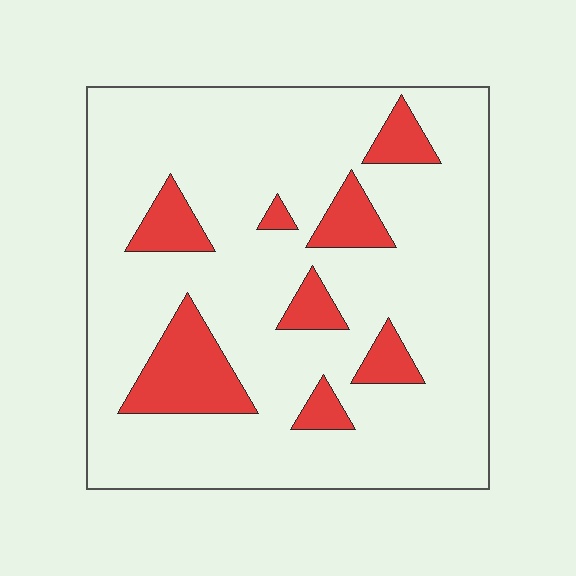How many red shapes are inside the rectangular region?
8.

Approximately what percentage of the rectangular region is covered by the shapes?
Approximately 15%.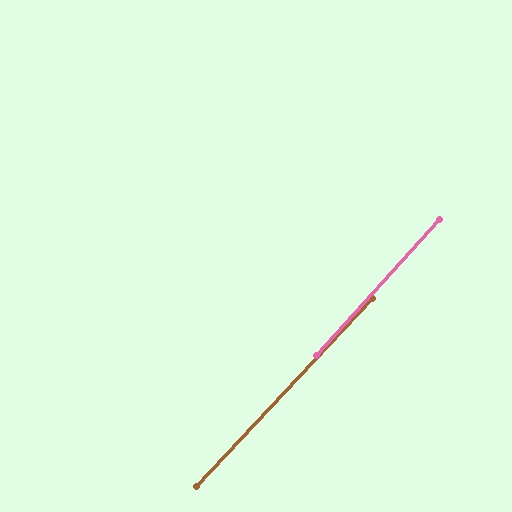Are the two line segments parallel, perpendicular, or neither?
Parallel — their directions differ by only 0.9°.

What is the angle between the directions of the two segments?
Approximately 1 degree.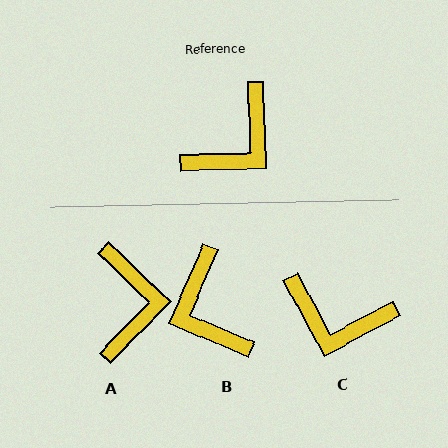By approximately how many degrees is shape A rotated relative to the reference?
Approximately 44 degrees counter-clockwise.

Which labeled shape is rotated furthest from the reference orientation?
B, about 115 degrees away.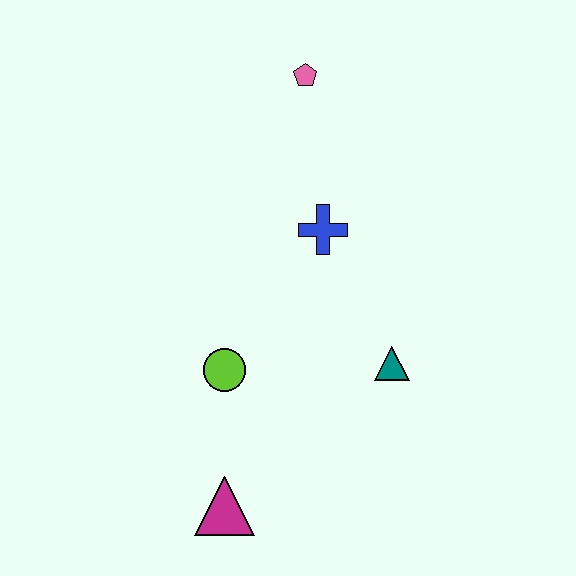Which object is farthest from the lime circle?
The pink pentagon is farthest from the lime circle.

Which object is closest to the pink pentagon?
The blue cross is closest to the pink pentagon.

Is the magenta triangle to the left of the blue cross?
Yes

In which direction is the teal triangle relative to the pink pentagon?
The teal triangle is below the pink pentagon.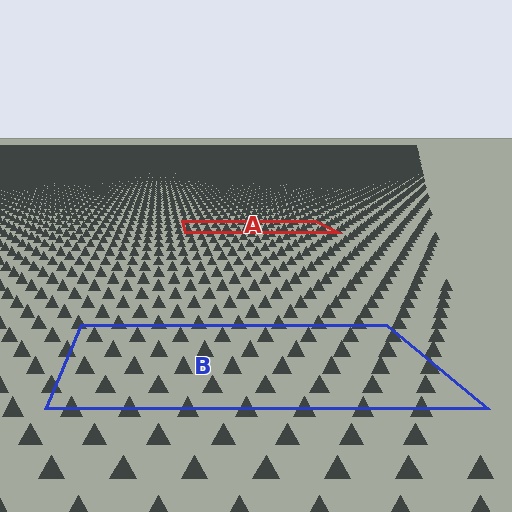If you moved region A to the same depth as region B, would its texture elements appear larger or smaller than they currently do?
They would appear larger. At a closer depth, the same texture elements are projected at a bigger on-screen size.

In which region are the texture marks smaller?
The texture marks are smaller in region A, because it is farther away.